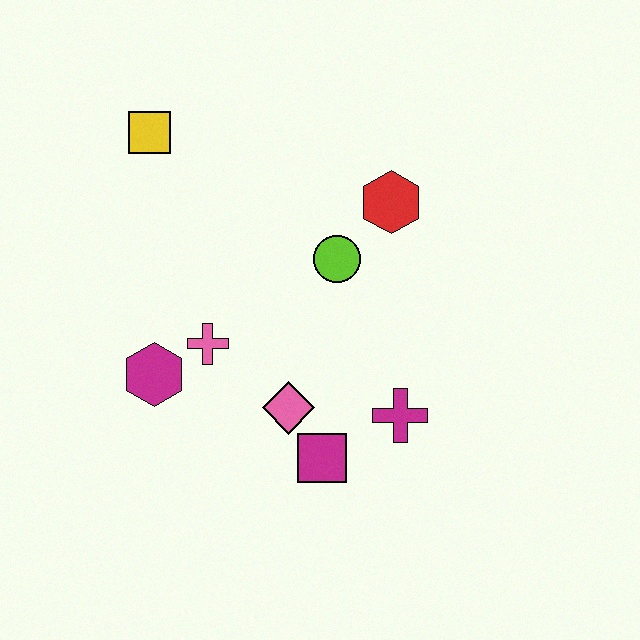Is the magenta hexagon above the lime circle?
No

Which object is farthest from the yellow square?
The magenta cross is farthest from the yellow square.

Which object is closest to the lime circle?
The red hexagon is closest to the lime circle.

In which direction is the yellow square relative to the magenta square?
The yellow square is above the magenta square.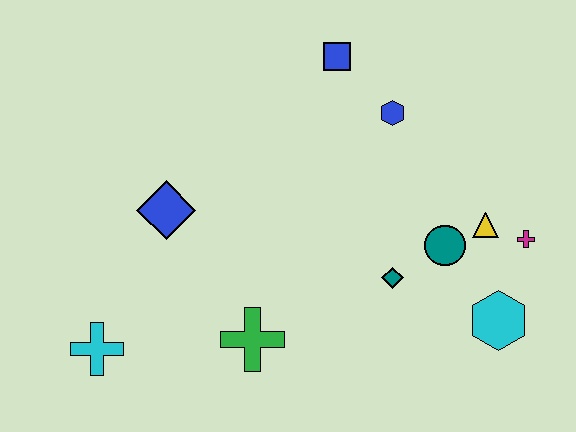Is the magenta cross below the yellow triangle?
Yes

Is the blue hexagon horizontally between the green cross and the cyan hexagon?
Yes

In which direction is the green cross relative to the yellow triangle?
The green cross is to the left of the yellow triangle.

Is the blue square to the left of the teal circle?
Yes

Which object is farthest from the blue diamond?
The magenta cross is farthest from the blue diamond.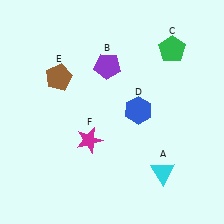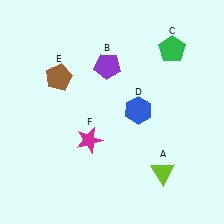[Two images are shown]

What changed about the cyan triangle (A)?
In Image 1, A is cyan. In Image 2, it changed to lime.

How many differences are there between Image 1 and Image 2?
There is 1 difference between the two images.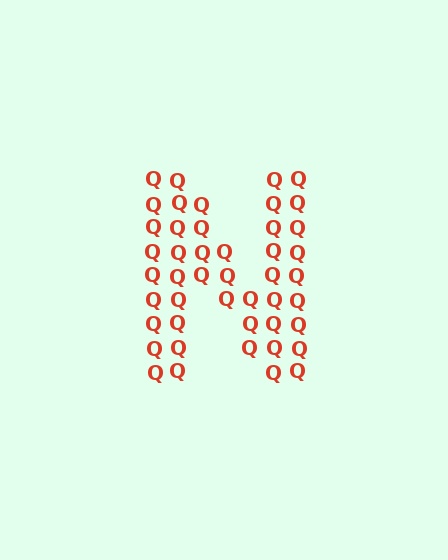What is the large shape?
The large shape is the letter N.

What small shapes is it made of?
It is made of small letter Q's.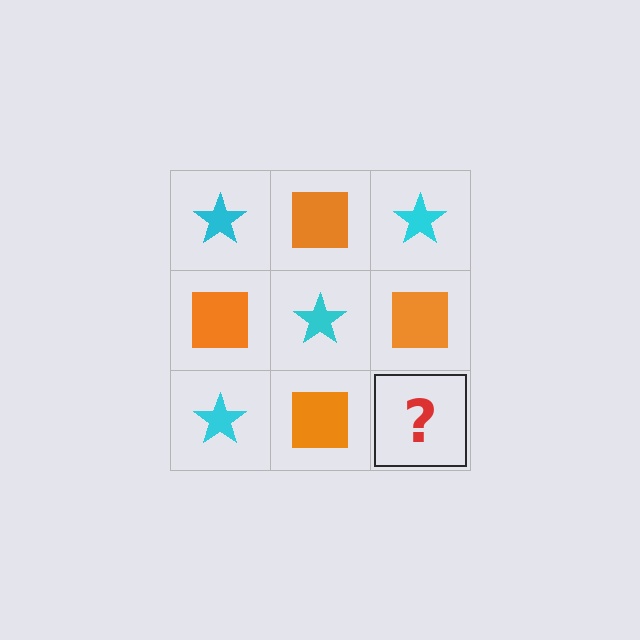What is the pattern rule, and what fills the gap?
The rule is that it alternates cyan star and orange square in a checkerboard pattern. The gap should be filled with a cyan star.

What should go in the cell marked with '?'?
The missing cell should contain a cyan star.